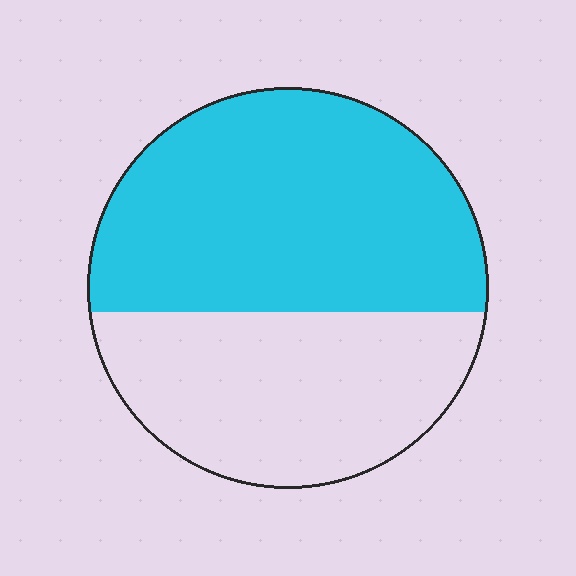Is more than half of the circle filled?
Yes.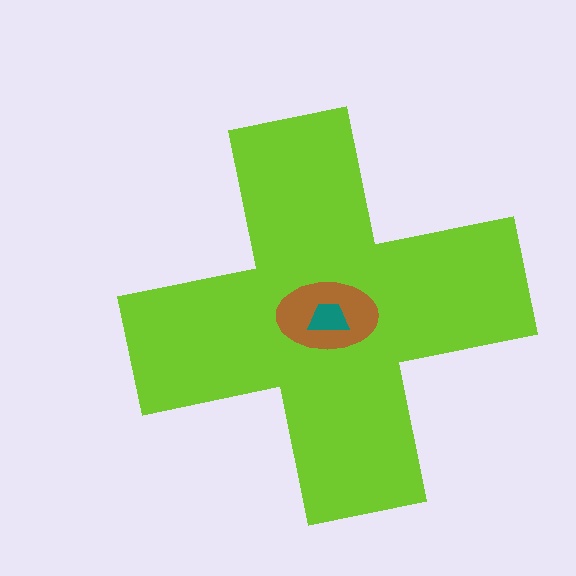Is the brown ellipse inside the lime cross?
Yes.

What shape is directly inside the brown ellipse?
The teal trapezoid.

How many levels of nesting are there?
3.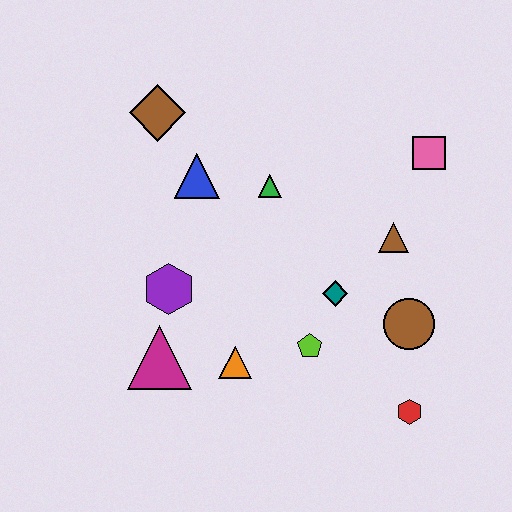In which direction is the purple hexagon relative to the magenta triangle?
The purple hexagon is above the magenta triangle.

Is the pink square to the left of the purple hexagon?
No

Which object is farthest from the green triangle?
The red hexagon is farthest from the green triangle.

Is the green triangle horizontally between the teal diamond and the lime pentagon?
No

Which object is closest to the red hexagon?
The brown circle is closest to the red hexagon.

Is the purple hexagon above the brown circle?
Yes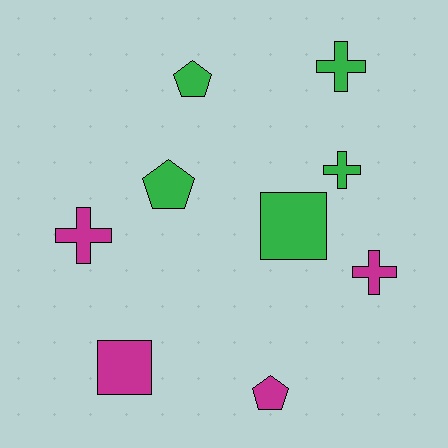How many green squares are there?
There is 1 green square.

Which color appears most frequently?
Green, with 5 objects.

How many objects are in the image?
There are 9 objects.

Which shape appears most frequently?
Cross, with 4 objects.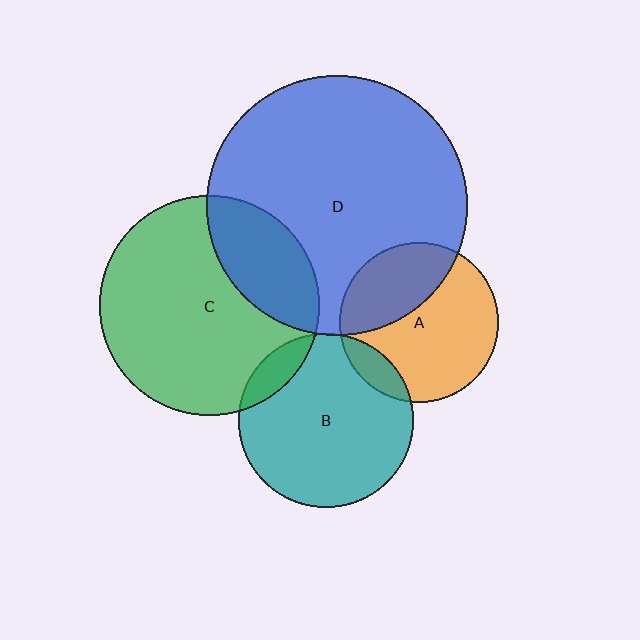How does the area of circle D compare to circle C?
Approximately 1.4 times.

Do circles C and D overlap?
Yes.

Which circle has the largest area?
Circle D (blue).